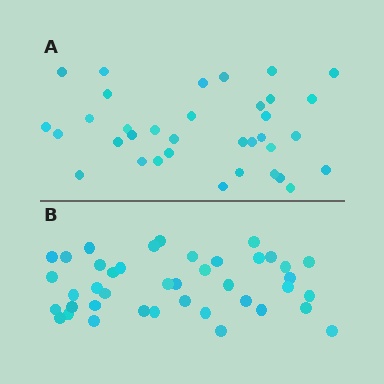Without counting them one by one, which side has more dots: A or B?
Region B (the bottom region) has more dots.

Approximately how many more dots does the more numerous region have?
Region B has about 6 more dots than region A.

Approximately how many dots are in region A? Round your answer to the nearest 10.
About 40 dots. (The exact count is 35, which rounds to 40.)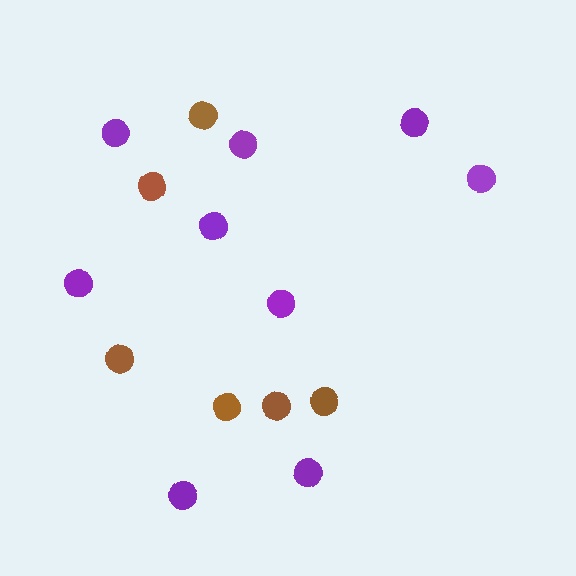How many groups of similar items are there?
There are 2 groups: one group of purple circles (9) and one group of brown circles (6).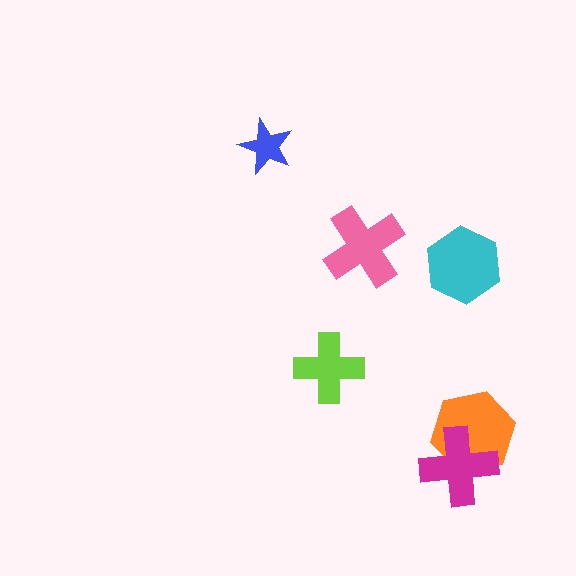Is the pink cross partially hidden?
No, no other shape covers it.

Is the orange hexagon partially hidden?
Yes, it is partially covered by another shape.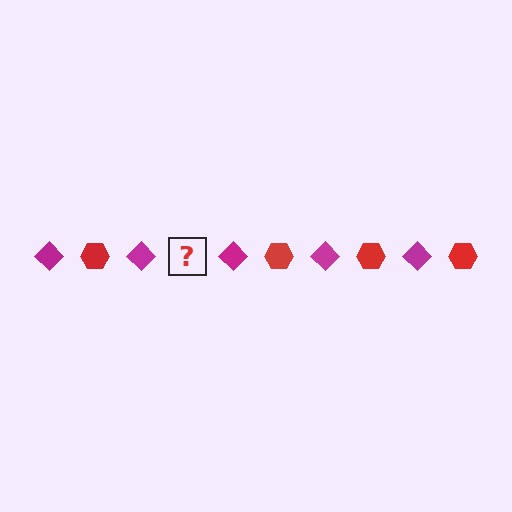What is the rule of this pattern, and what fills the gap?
The rule is that the pattern alternates between magenta diamond and red hexagon. The gap should be filled with a red hexagon.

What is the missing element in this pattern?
The missing element is a red hexagon.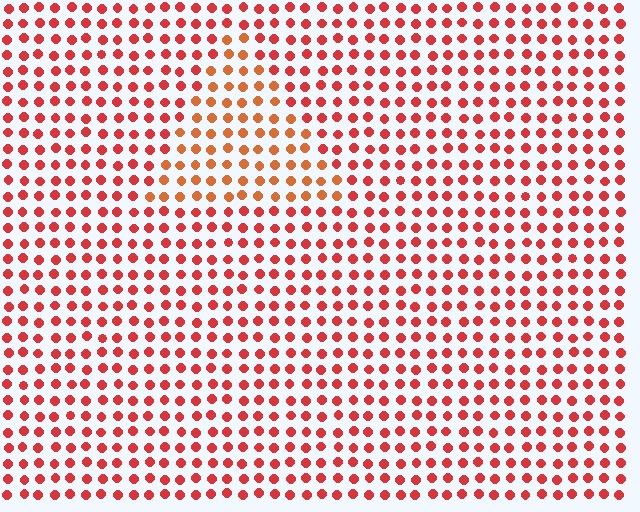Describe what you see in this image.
The image is filled with small red elements in a uniform arrangement. A triangle-shaped region is visible where the elements are tinted to a slightly different hue, forming a subtle color boundary.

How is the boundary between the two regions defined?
The boundary is defined purely by a slight shift in hue (about 23 degrees). Spacing, size, and orientation are identical on both sides.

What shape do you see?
I see a triangle.